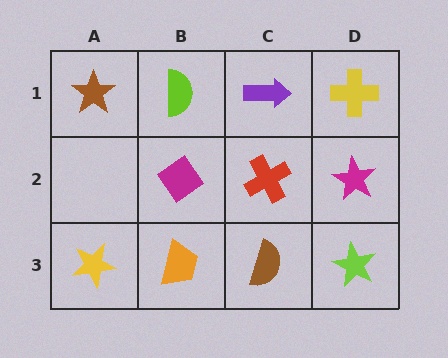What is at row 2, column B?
A magenta diamond.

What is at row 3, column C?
A brown semicircle.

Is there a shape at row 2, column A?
No, that cell is empty.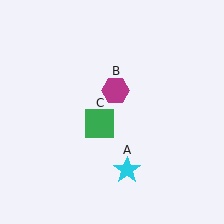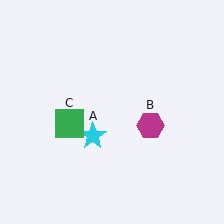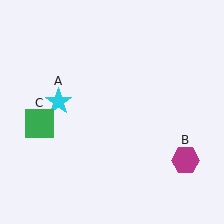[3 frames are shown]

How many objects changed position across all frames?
3 objects changed position: cyan star (object A), magenta hexagon (object B), green square (object C).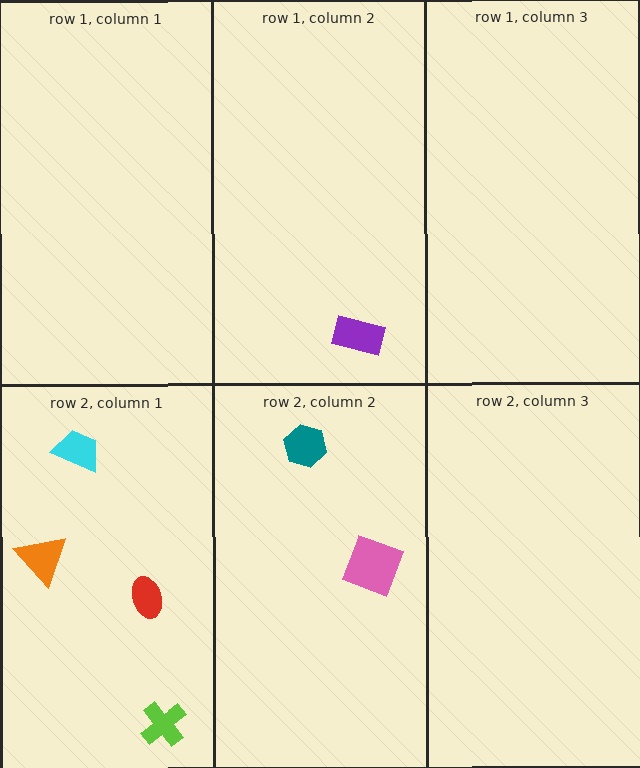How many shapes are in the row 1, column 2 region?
1.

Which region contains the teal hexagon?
The row 2, column 2 region.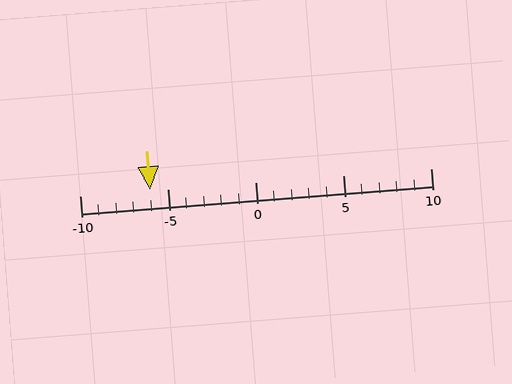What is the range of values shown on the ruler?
The ruler shows values from -10 to 10.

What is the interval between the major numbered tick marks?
The major tick marks are spaced 5 units apart.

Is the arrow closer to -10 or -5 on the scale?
The arrow is closer to -5.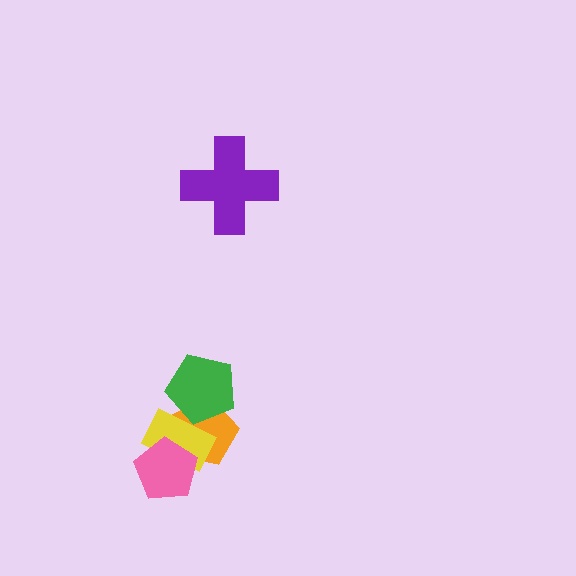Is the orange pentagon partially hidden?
Yes, it is partially covered by another shape.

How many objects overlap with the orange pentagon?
3 objects overlap with the orange pentagon.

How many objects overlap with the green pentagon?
2 objects overlap with the green pentagon.